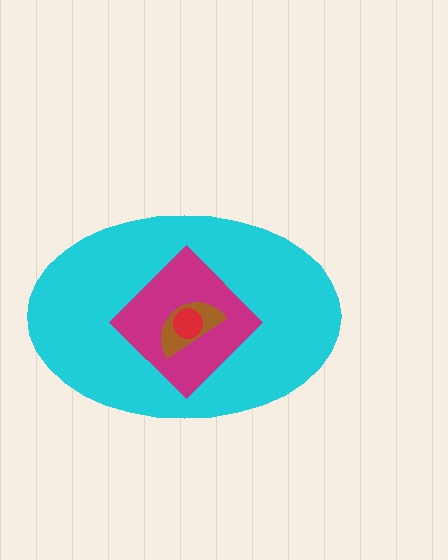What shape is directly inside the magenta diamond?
The brown semicircle.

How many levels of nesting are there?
4.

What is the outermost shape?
The cyan ellipse.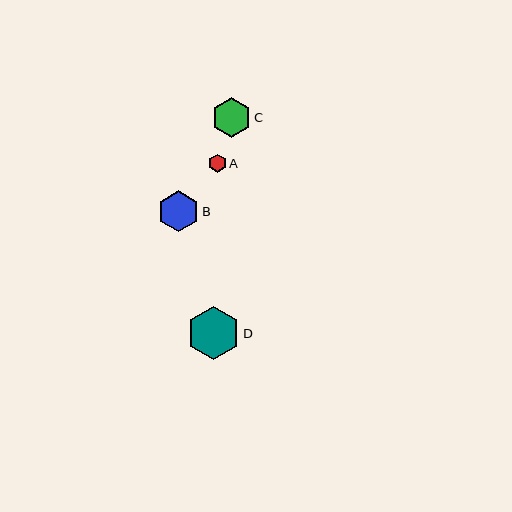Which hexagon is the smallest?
Hexagon A is the smallest with a size of approximately 18 pixels.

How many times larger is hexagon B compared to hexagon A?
Hexagon B is approximately 2.3 times the size of hexagon A.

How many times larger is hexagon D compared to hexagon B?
Hexagon D is approximately 1.3 times the size of hexagon B.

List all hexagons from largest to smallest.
From largest to smallest: D, B, C, A.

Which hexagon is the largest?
Hexagon D is the largest with a size of approximately 53 pixels.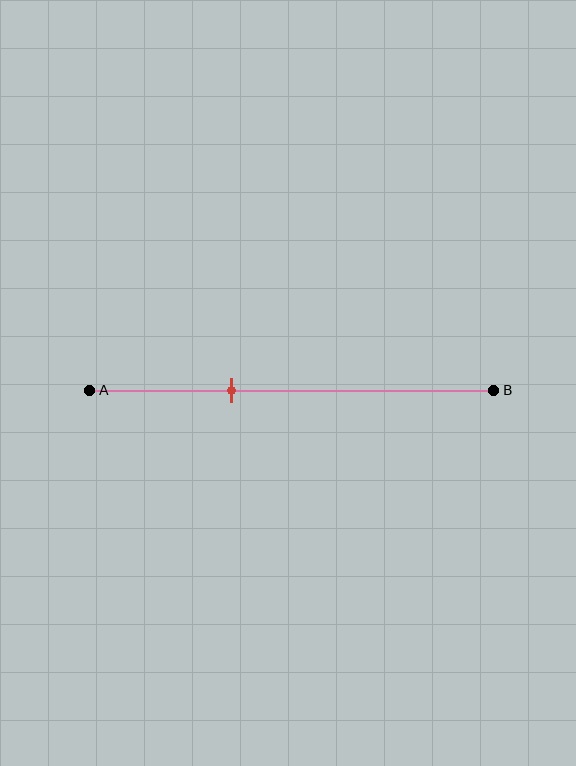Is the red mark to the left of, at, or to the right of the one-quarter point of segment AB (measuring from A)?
The red mark is to the right of the one-quarter point of segment AB.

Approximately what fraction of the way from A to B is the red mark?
The red mark is approximately 35% of the way from A to B.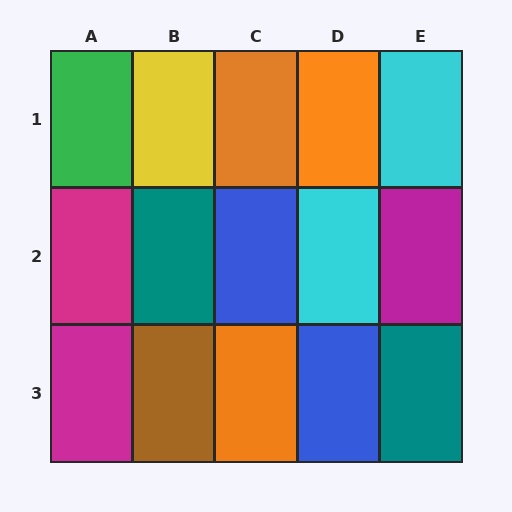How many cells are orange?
3 cells are orange.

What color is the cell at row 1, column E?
Cyan.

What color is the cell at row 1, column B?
Yellow.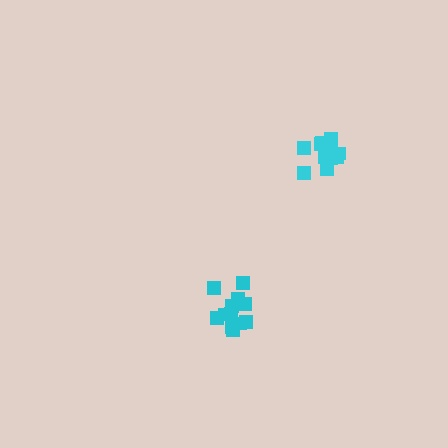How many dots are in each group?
Group 1: 13 dots, Group 2: 13 dots (26 total).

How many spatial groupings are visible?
There are 2 spatial groupings.